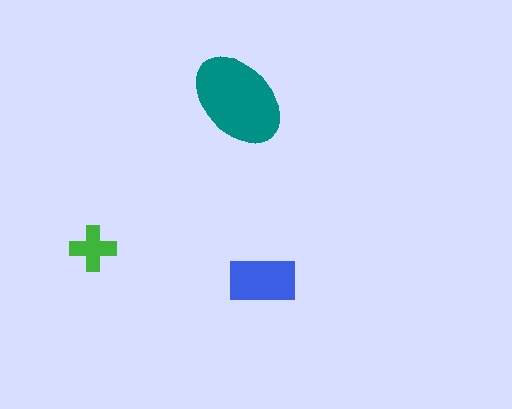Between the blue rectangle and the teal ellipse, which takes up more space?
The teal ellipse.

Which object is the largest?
The teal ellipse.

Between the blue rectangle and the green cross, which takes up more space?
The blue rectangle.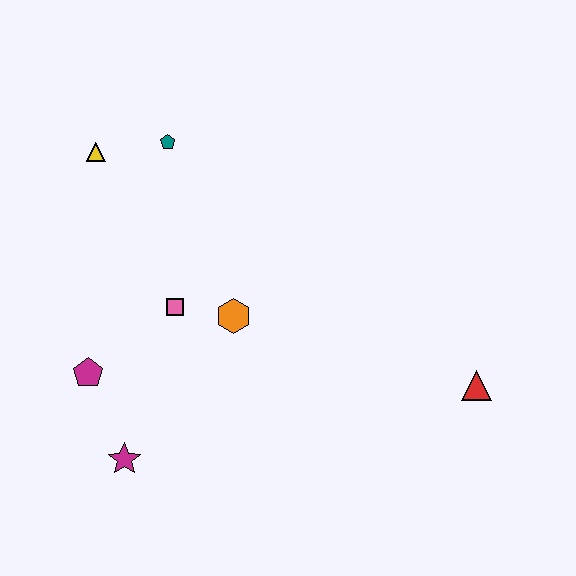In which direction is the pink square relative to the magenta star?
The pink square is above the magenta star.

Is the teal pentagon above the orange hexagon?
Yes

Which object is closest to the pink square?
The orange hexagon is closest to the pink square.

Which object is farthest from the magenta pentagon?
The red triangle is farthest from the magenta pentagon.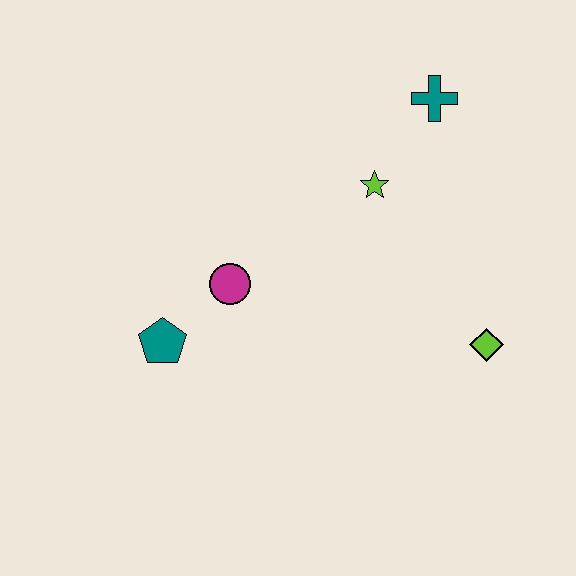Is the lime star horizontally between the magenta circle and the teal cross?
Yes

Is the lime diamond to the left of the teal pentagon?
No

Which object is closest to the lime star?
The teal cross is closest to the lime star.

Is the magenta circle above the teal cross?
No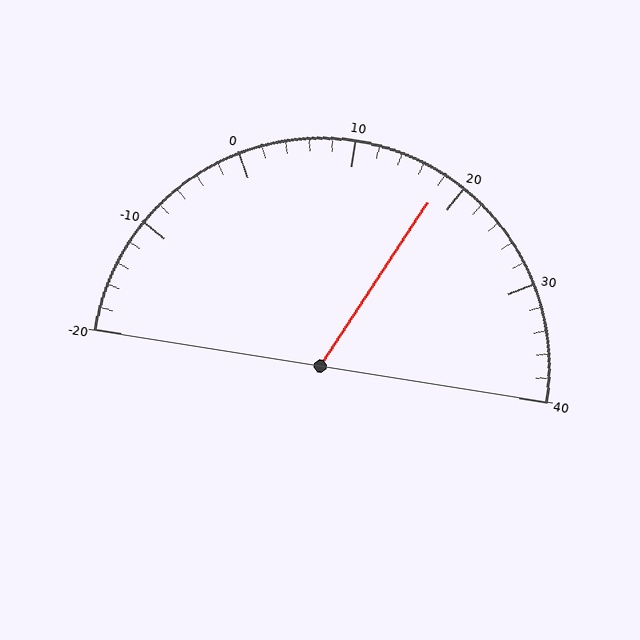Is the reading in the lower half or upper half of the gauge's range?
The reading is in the upper half of the range (-20 to 40).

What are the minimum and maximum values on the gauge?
The gauge ranges from -20 to 40.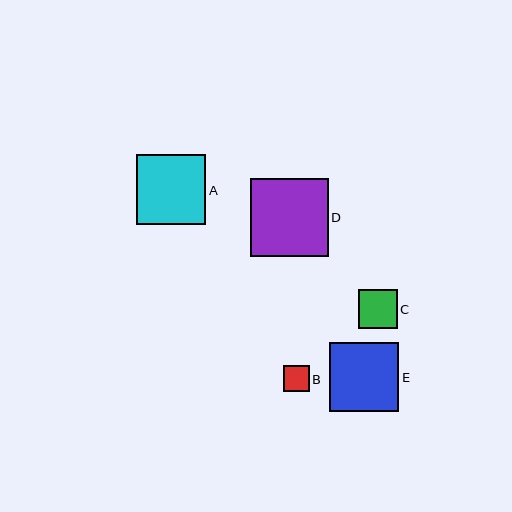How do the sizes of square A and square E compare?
Square A and square E are approximately the same size.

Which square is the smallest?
Square B is the smallest with a size of approximately 26 pixels.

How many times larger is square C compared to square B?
Square C is approximately 1.5 times the size of square B.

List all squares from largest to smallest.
From largest to smallest: D, A, E, C, B.